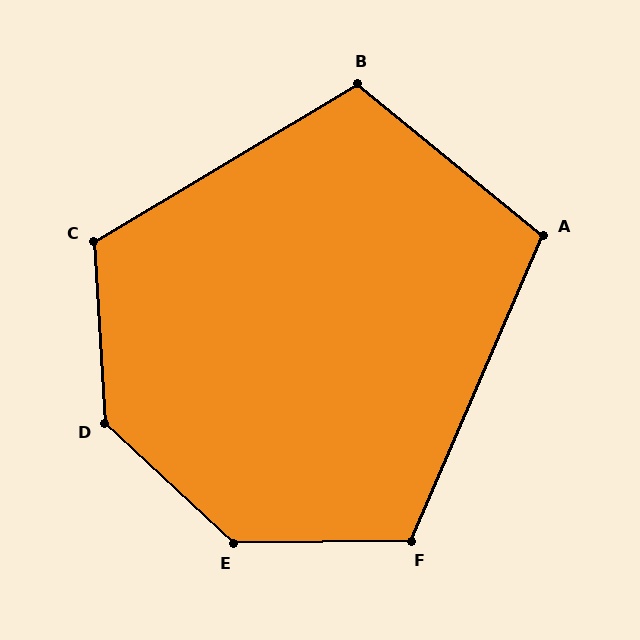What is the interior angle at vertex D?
Approximately 136 degrees (obtuse).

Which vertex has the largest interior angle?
E, at approximately 137 degrees.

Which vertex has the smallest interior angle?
A, at approximately 106 degrees.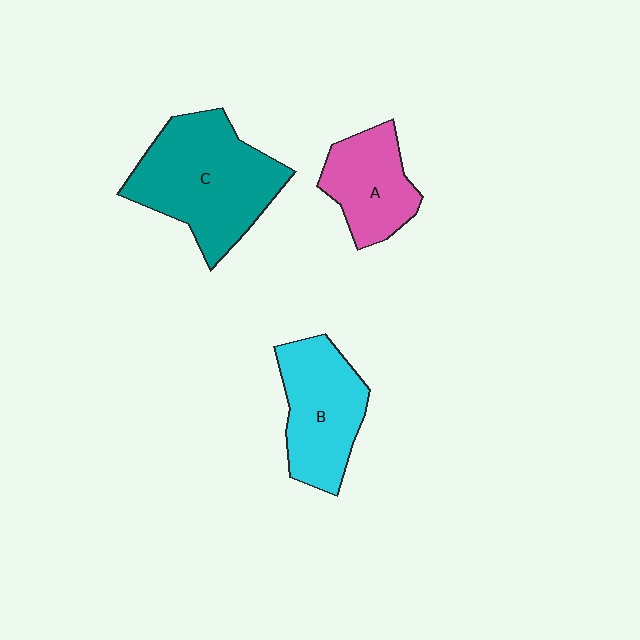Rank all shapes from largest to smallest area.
From largest to smallest: C (teal), B (cyan), A (pink).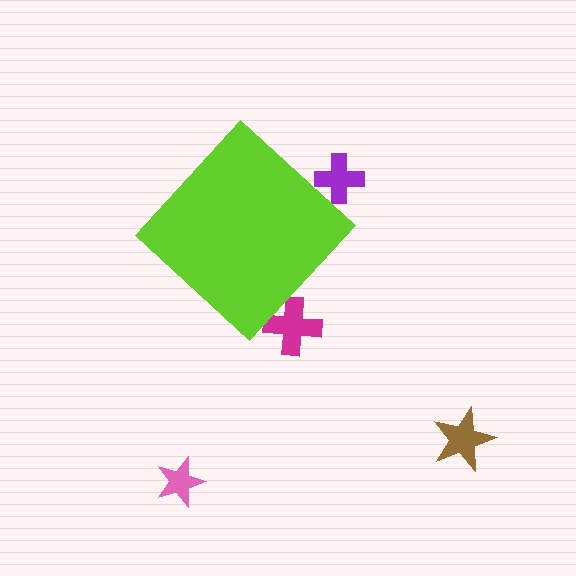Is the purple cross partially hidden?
Yes, the purple cross is partially hidden behind the lime diamond.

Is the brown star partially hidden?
No, the brown star is fully visible.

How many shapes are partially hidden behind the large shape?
2 shapes are partially hidden.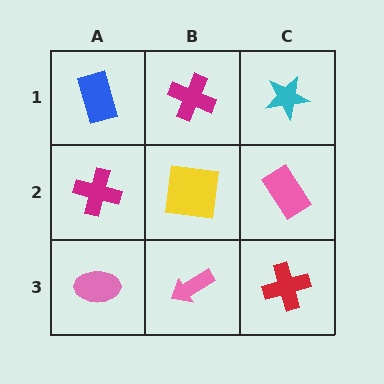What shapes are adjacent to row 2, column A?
A blue rectangle (row 1, column A), a pink ellipse (row 3, column A), a yellow square (row 2, column B).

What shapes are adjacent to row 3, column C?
A pink rectangle (row 2, column C), a pink arrow (row 3, column B).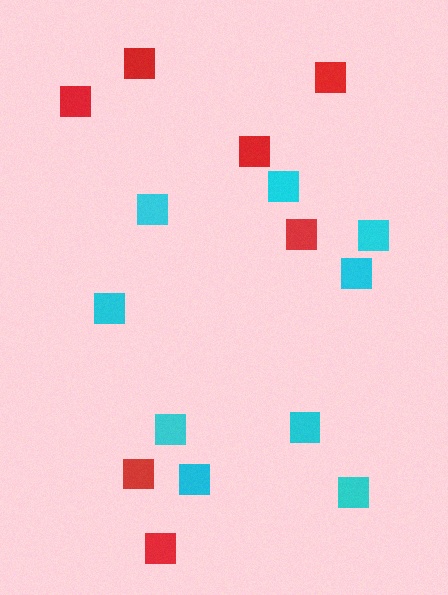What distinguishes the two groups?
There are 2 groups: one group of cyan squares (9) and one group of red squares (7).